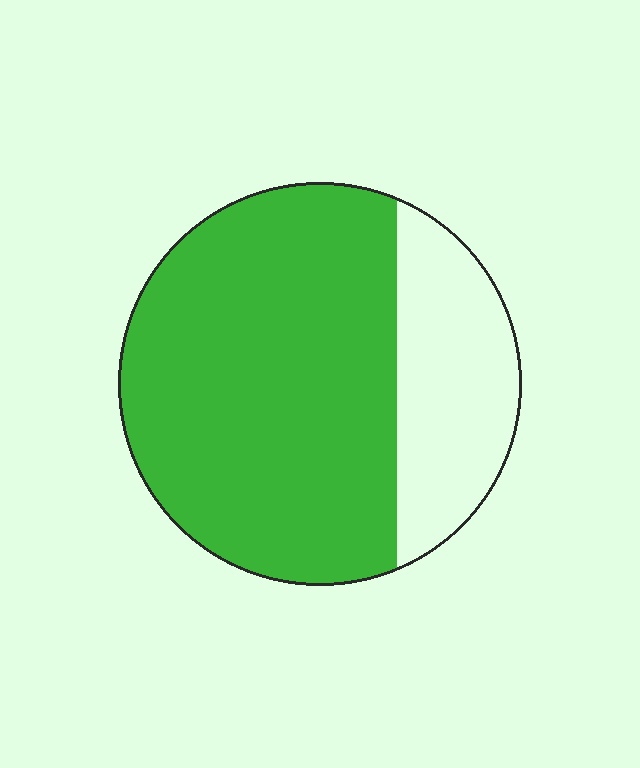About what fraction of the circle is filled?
About three quarters (3/4).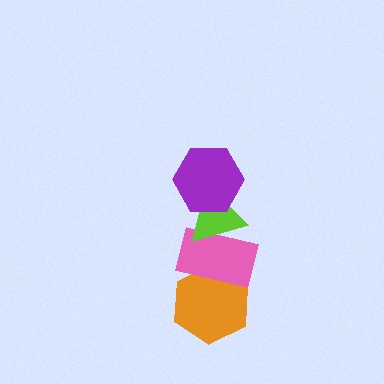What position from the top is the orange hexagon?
The orange hexagon is 4th from the top.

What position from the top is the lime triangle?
The lime triangle is 2nd from the top.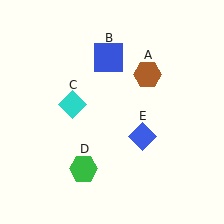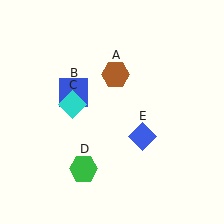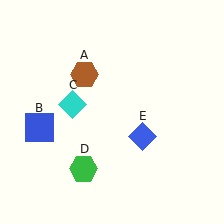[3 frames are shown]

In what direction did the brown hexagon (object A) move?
The brown hexagon (object A) moved left.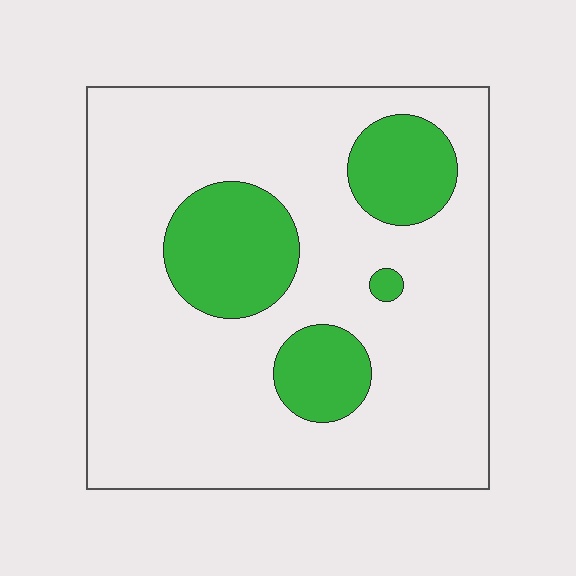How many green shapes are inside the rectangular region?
4.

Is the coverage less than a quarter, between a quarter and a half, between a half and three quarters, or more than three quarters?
Less than a quarter.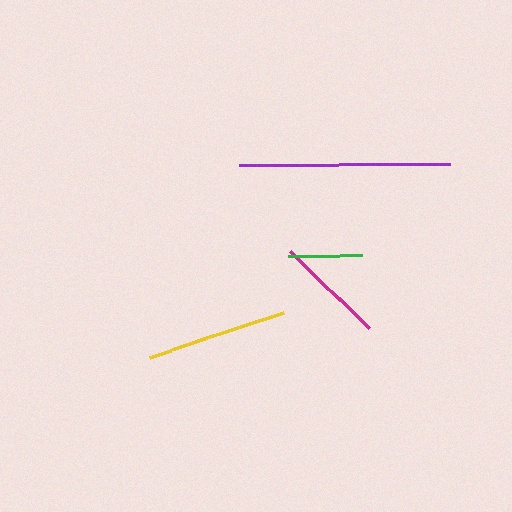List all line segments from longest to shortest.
From longest to shortest: purple, yellow, magenta, green.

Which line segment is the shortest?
The green line is the shortest at approximately 75 pixels.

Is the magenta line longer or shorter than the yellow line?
The yellow line is longer than the magenta line.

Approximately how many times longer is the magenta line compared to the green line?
The magenta line is approximately 1.5 times the length of the green line.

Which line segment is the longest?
The purple line is the longest at approximately 211 pixels.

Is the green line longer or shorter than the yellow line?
The yellow line is longer than the green line.